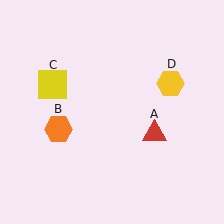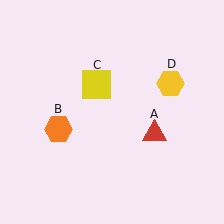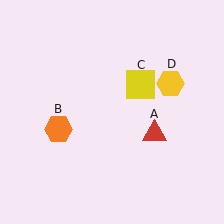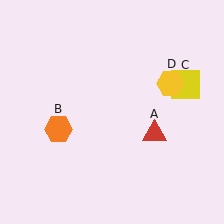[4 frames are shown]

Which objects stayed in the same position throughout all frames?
Red triangle (object A) and orange hexagon (object B) and yellow hexagon (object D) remained stationary.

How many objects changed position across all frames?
1 object changed position: yellow square (object C).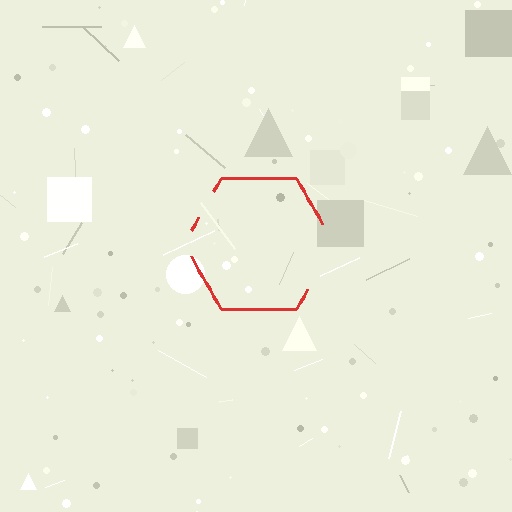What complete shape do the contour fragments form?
The contour fragments form a hexagon.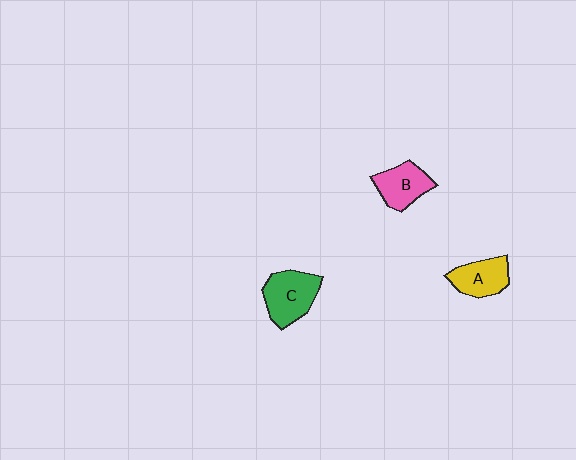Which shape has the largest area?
Shape C (green).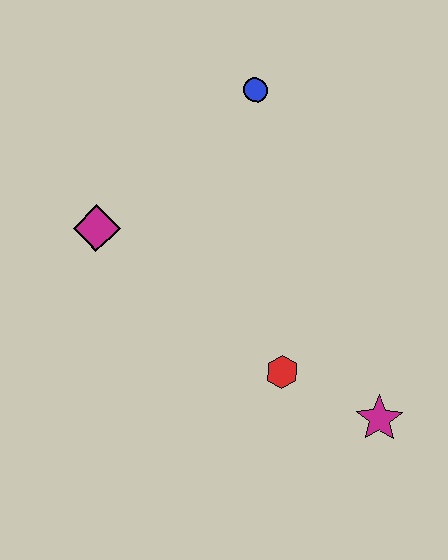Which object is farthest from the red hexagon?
The blue circle is farthest from the red hexagon.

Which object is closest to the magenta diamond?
The blue circle is closest to the magenta diamond.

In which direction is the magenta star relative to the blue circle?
The magenta star is below the blue circle.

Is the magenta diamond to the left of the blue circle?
Yes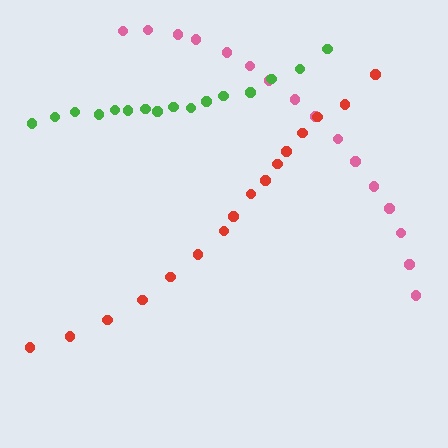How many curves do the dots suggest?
There are 3 distinct paths.